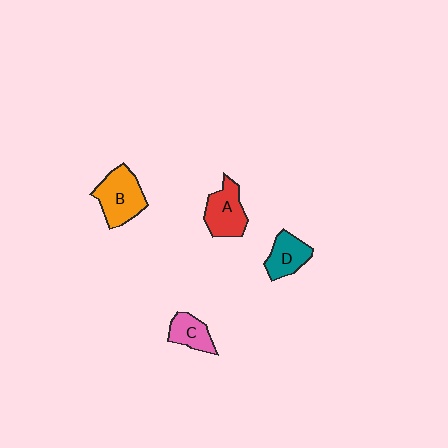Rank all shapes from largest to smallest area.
From largest to smallest: B (orange), A (red), D (teal), C (pink).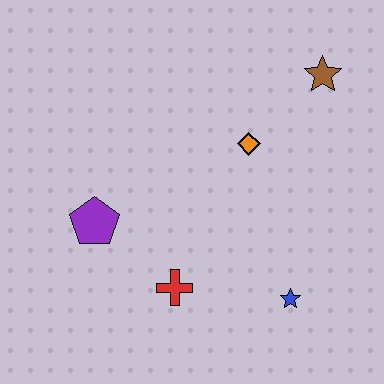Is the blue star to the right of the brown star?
No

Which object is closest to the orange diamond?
The brown star is closest to the orange diamond.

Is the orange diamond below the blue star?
No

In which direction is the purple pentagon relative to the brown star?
The purple pentagon is to the left of the brown star.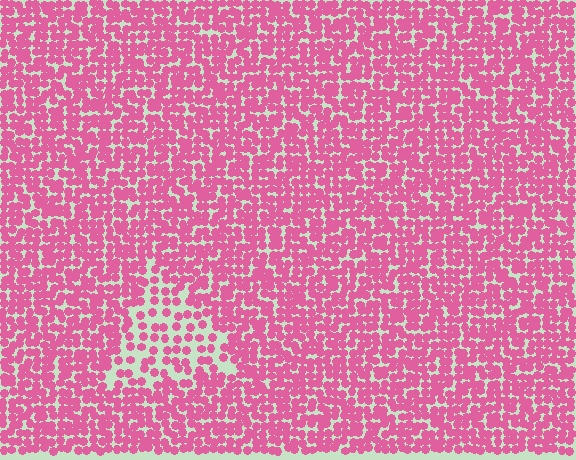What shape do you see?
I see a triangle.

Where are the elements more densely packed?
The elements are more densely packed outside the triangle boundary.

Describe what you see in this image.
The image contains small pink elements arranged at two different densities. A triangle-shaped region is visible where the elements are less densely packed than the surrounding area.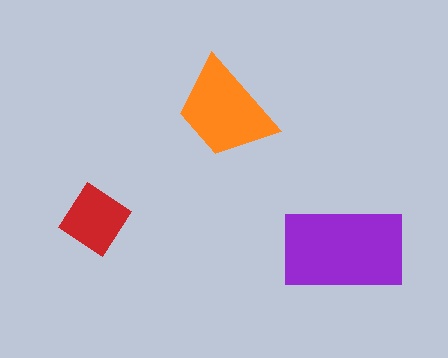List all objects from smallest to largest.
The red diamond, the orange trapezoid, the purple rectangle.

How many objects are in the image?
There are 3 objects in the image.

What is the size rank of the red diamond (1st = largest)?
3rd.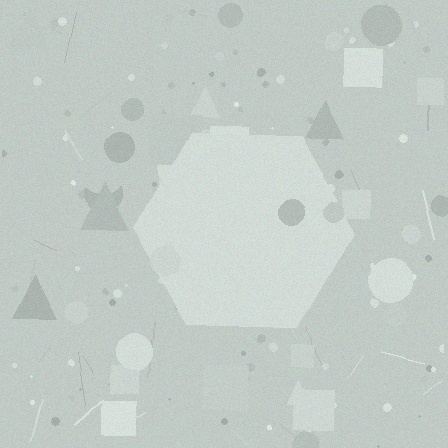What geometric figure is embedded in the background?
A hexagon is embedded in the background.